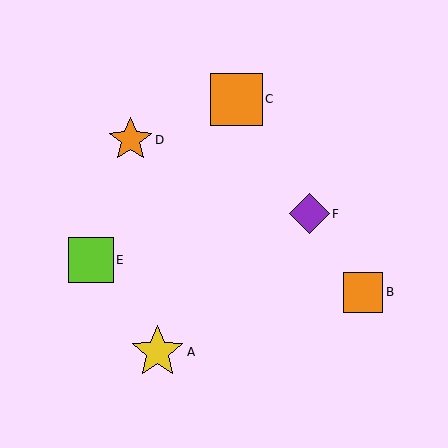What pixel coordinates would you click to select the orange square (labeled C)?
Click at (237, 99) to select the orange square C.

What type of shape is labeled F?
Shape F is a purple diamond.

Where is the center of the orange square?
The center of the orange square is at (363, 292).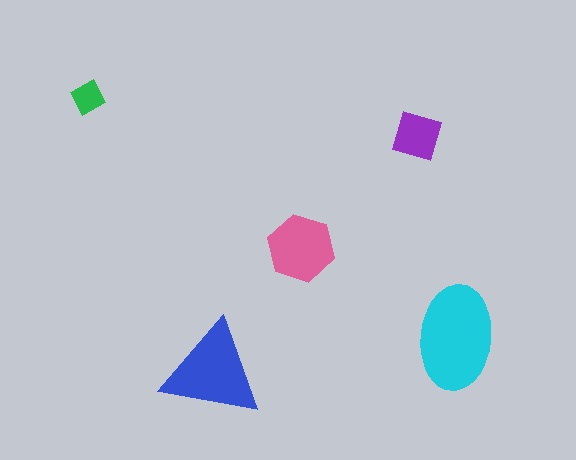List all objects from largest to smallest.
The cyan ellipse, the blue triangle, the pink hexagon, the purple square, the green diamond.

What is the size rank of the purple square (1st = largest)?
4th.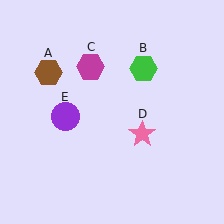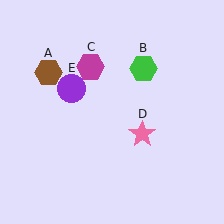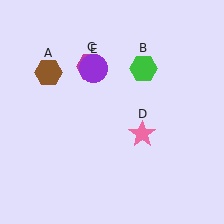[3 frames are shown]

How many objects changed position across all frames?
1 object changed position: purple circle (object E).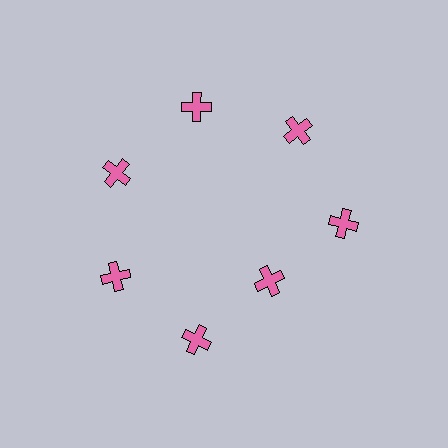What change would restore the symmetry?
The symmetry would be restored by moving it outward, back onto the ring so that all 7 crosses sit at equal angles and equal distance from the center.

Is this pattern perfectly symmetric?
No. The 7 pink crosses are arranged in a ring, but one element near the 5 o'clock position is pulled inward toward the center, breaking the 7-fold rotational symmetry.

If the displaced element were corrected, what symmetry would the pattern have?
It would have 7-fold rotational symmetry — the pattern would map onto itself every 51 degrees.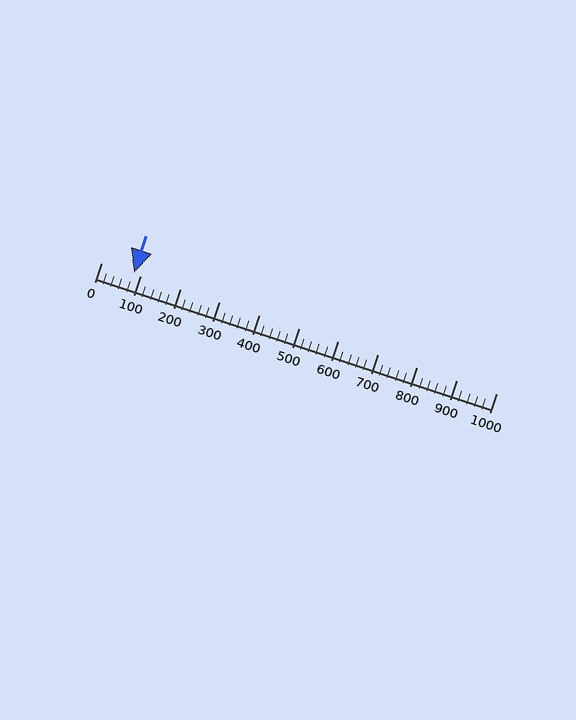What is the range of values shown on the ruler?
The ruler shows values from 0 to 1000.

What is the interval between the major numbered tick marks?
The major tick marks are spaced 100 units apart.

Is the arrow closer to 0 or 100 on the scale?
The arrow is closer to 100.